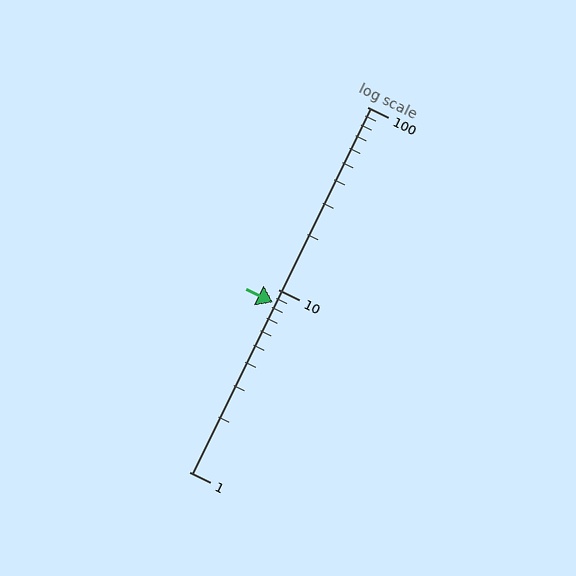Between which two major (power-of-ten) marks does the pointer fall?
The pointer is between 1 and 10.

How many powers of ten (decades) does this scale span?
The scale spans 2 decades, from 1 to 100.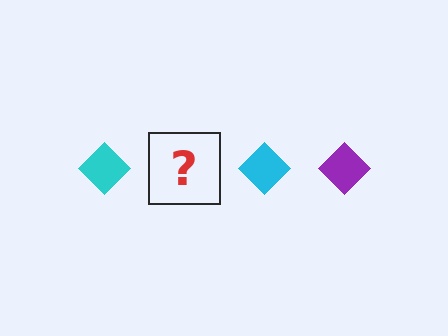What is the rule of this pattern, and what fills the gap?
The rule is that the pattern cycles through cyan, purple diamonds. The gap should be filled with a purple diamond.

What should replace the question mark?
The question mark should be replaced with a purple diamond.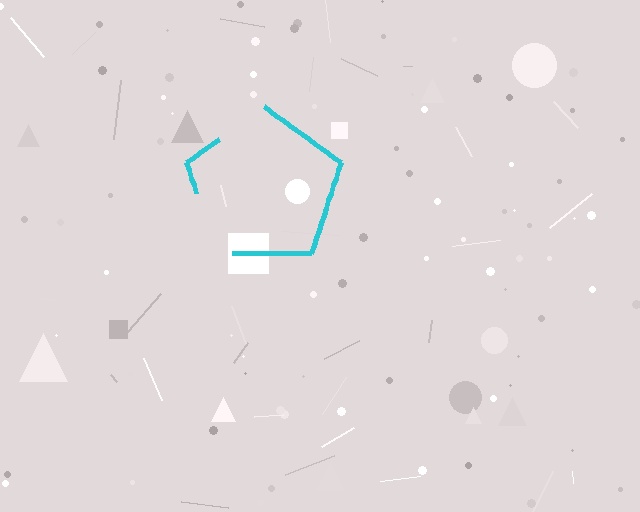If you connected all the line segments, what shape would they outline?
They would outline a pentagon.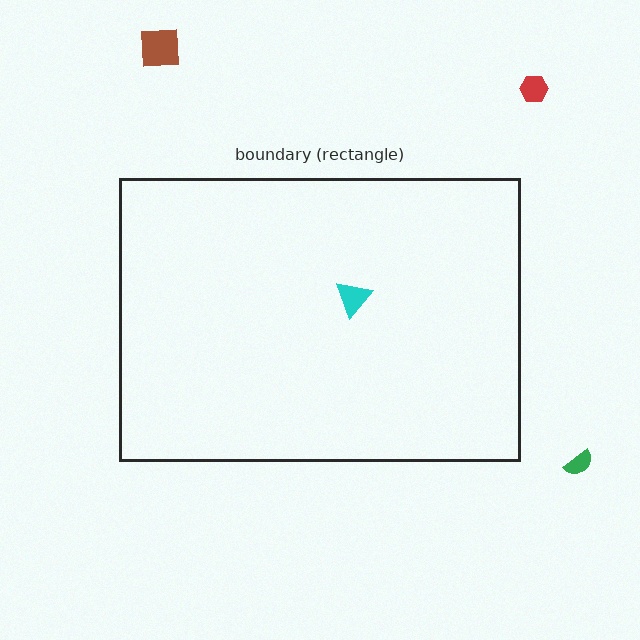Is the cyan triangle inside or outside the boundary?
Inside.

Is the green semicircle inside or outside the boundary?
Outside.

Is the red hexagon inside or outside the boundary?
Outside.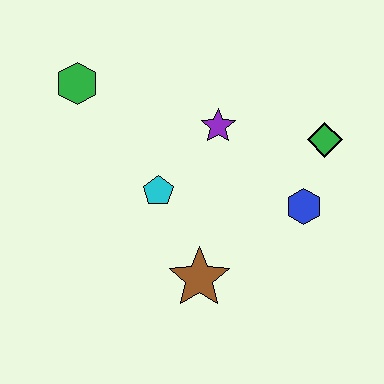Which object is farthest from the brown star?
The green hexagon is farthest from the brown star.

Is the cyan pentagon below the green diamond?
Yes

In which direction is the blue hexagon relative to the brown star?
The blue hexagon is to the right of the brown star.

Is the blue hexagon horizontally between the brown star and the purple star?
No